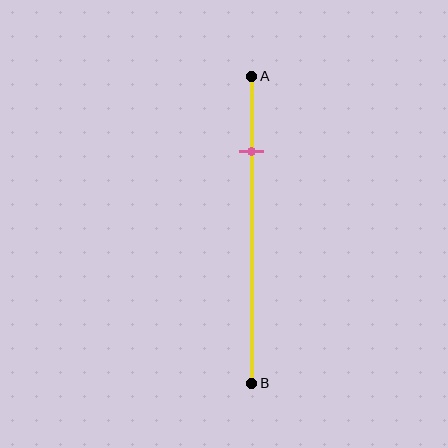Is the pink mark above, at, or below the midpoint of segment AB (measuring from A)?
The pink mark is above the midpoint of segment AB.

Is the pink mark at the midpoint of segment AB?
No, the mark is at about 25% from A, not at the 50% midpoint.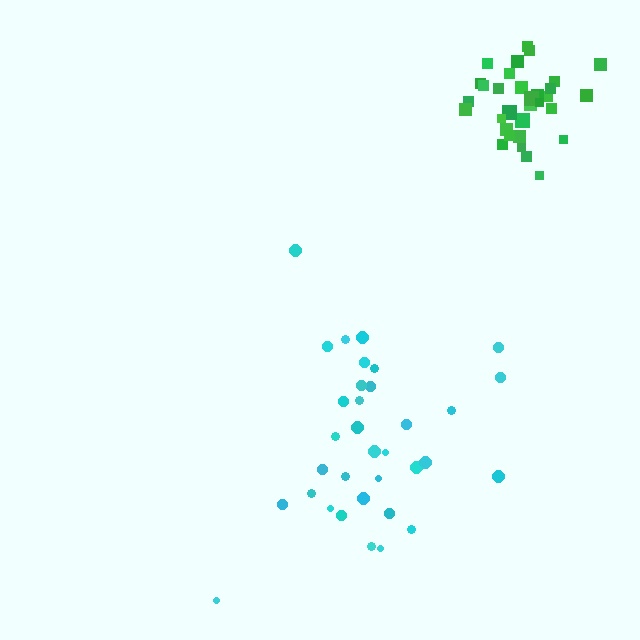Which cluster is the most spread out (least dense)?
Cyan.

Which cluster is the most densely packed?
Green.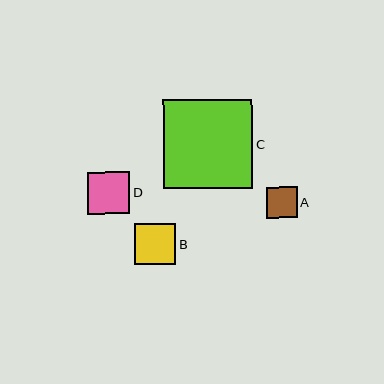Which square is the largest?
Square C is the largest with a size of approximately 89 pixels.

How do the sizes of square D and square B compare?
Square D and square B are approximately the same size.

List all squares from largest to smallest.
From largest to smallest: C, D, B, A.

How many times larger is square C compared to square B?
Square C is approximately 2.2 times the size of square B.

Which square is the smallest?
Square A is the smallest with a size of approximately 31 pixels.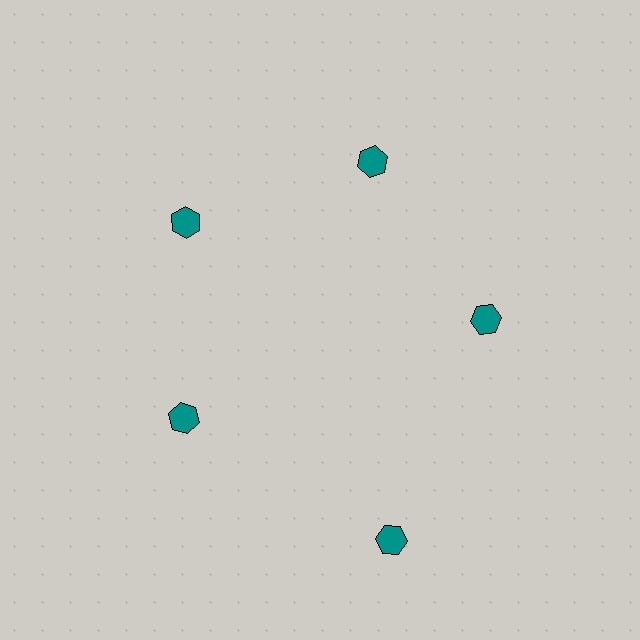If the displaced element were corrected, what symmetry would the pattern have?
It would have 5-fold rotational symmetry — the pattern would map onto itself every 72 degrees.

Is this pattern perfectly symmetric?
No. The 5 teal hexagons are arranged in a ring, but one element near the 5 o'clock position is pushed outward from the center, breaking the 5-fold rotational symmetry.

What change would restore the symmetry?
The symmetry would be restored by moving it inward, back onto the ring so that all 5 hexagons sit at equal angles and equal distance from the center.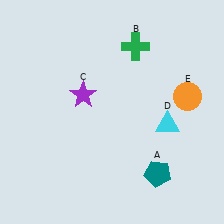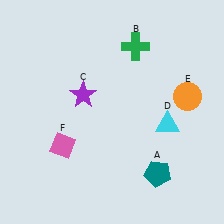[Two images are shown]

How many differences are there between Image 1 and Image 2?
There is 1 difference between the two images.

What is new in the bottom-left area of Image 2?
A pink diamond (F) was added in the bottom-left area of Image 2.